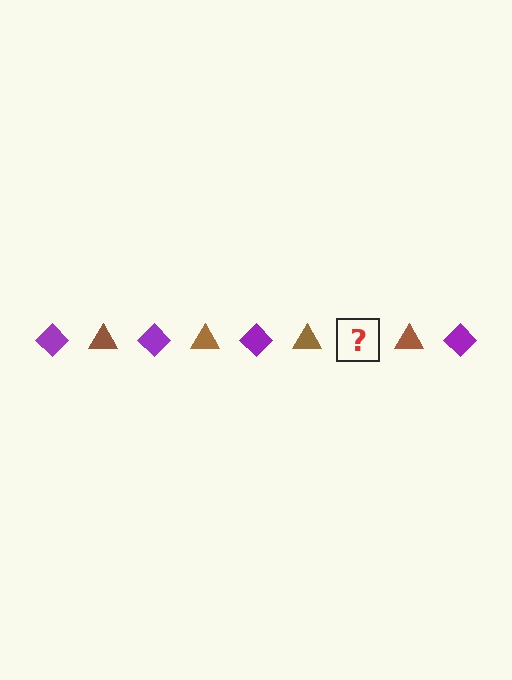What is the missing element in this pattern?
The missing element is a purple diamond.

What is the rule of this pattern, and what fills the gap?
The rule is that the pattern alternates between purple diamond and brown triangle. The gap should be filled with a purple diamond.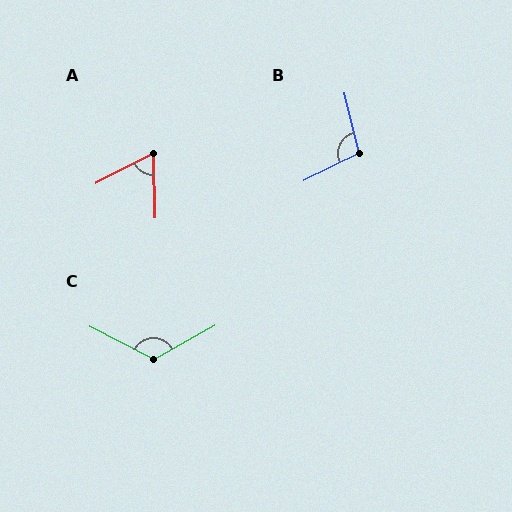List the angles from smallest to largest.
A (64°), B (102°), C (124°).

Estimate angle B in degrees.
Approximately 102 degrees.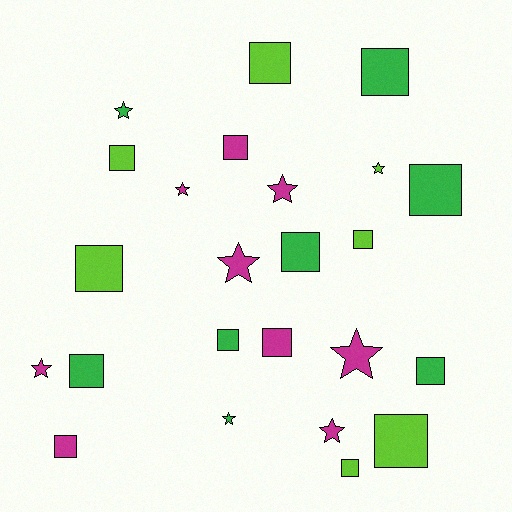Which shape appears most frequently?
Square, with 15 objects.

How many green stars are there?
There are 2 green stars.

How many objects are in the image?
There are 24 objects.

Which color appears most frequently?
Magenta, with 9 objects.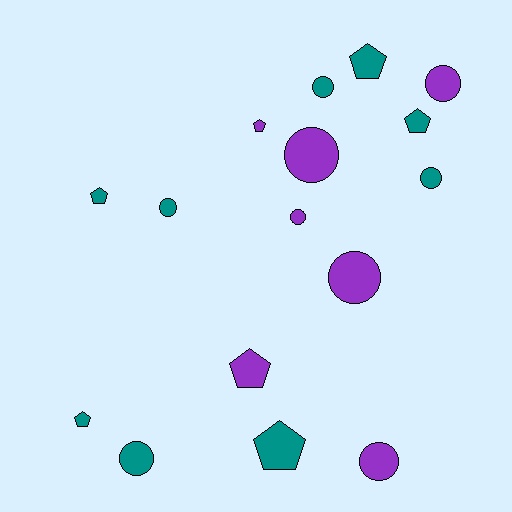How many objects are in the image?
There are 16 objects.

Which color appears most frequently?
Teal, with 9 objects.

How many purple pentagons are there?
There are 2 purple pentagons.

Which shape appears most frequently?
Circle, with 9 objects.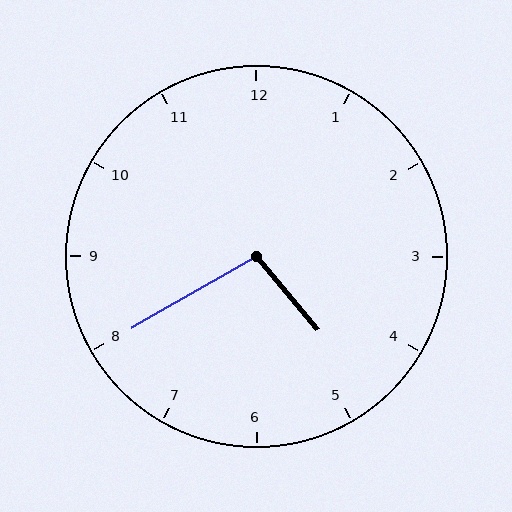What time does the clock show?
4:40.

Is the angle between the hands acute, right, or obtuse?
It is obtuse.